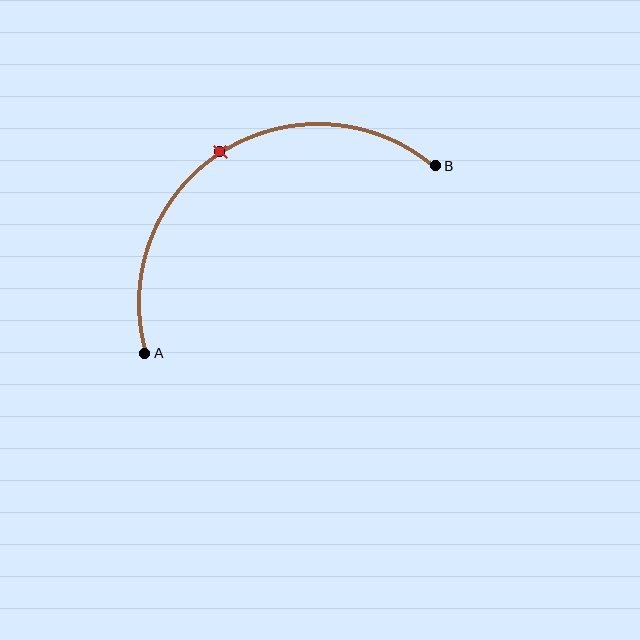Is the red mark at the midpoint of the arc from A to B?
Yes. The red mark lies on the arc at equal arc-length from both A and B — it is the arc midpoint.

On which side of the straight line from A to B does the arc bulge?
The arc bulges above the straight line connecting A and B.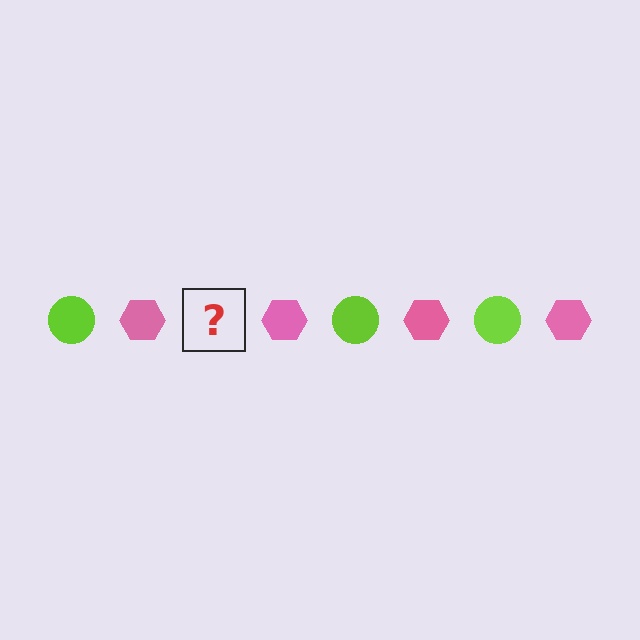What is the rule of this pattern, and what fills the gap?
The rule is that the pattern alternates between lime circle and pink hexagon. The gap should be filled with a lime circle.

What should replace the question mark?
The question mark should be replaced with a lime circle.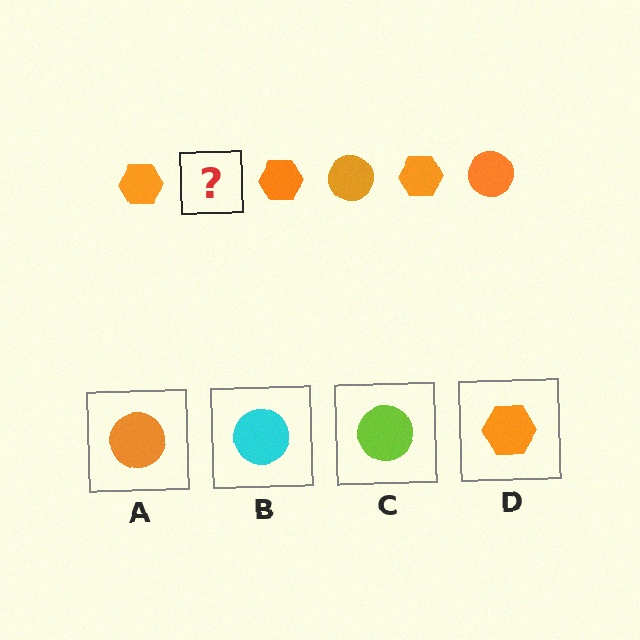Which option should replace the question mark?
Option A.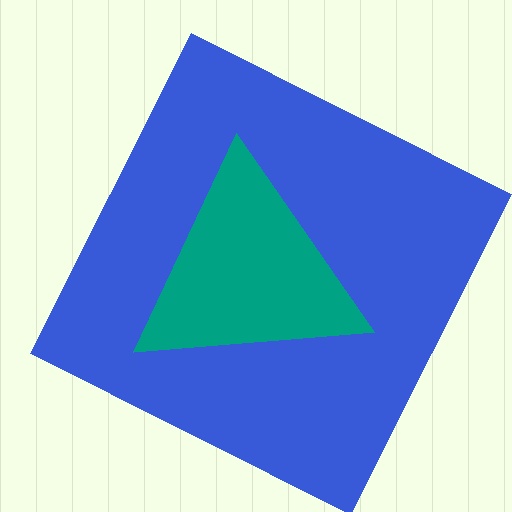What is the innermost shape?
The teal triangle.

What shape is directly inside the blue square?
The teal triangle.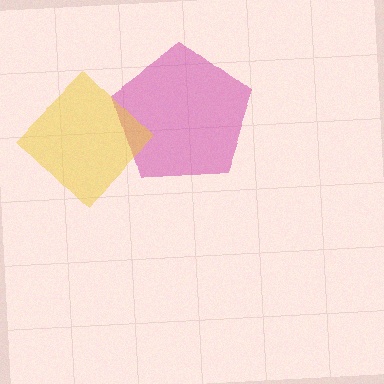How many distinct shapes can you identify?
There are 2 distinct shapes: a magenta pentagon, a yellow diamond.